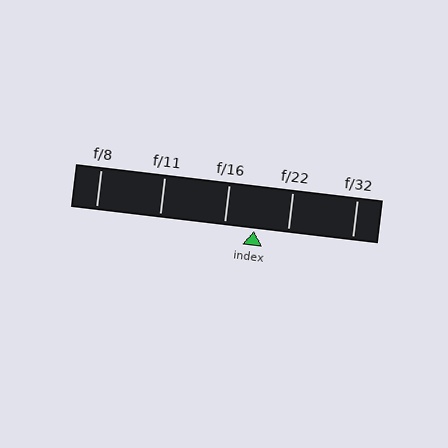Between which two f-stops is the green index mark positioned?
The index mark is between f/16 and f/22.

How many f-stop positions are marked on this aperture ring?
There are 5 f-stop positions marked.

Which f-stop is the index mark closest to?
The index mark is closest to f/16.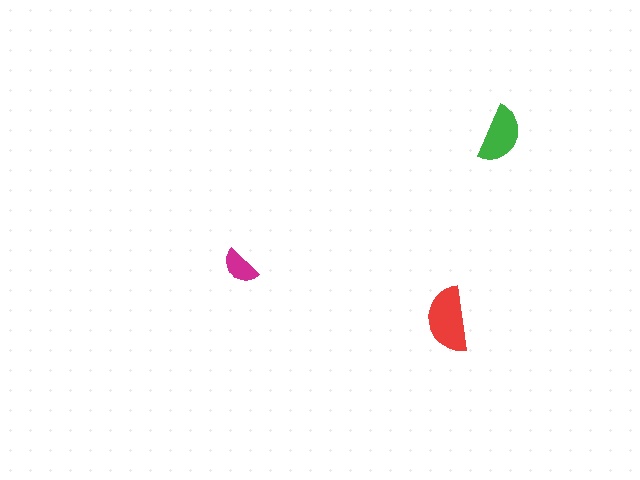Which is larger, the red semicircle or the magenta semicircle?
The red one.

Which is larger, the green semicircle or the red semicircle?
The red one.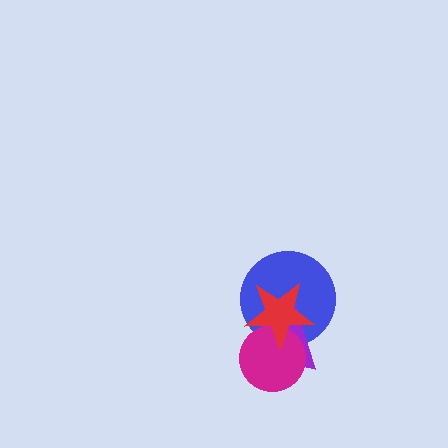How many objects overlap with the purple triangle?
3 objects overlap with the purple triangle.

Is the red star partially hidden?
No, no other shape covers it.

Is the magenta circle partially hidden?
Yes, it is partially covered by another shape.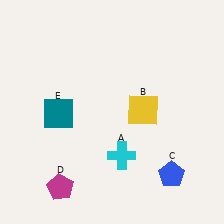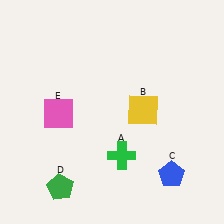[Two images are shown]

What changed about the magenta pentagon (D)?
In Image 1, D is magenta. In Image 2, it changed to green.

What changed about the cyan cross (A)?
In Image 1, A is cyan. In Image 2, it changed to green.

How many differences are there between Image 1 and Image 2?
There are 3 differences between the two images.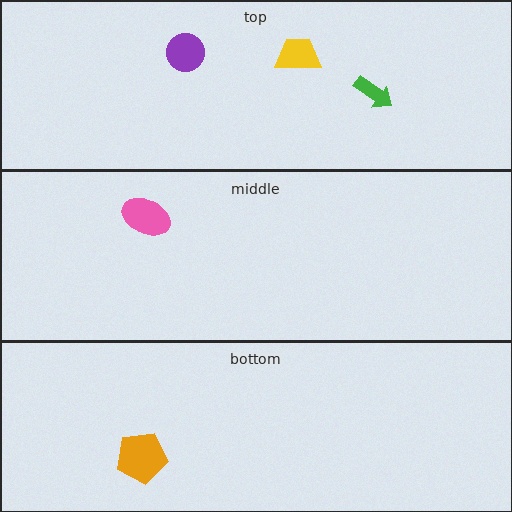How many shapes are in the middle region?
1.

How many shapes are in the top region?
3.